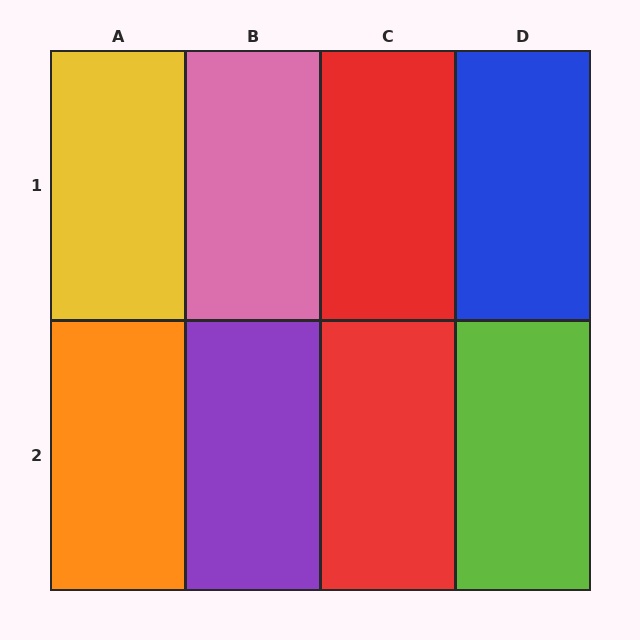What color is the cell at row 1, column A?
Yellow.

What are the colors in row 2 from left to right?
Orange, purple, red, lime.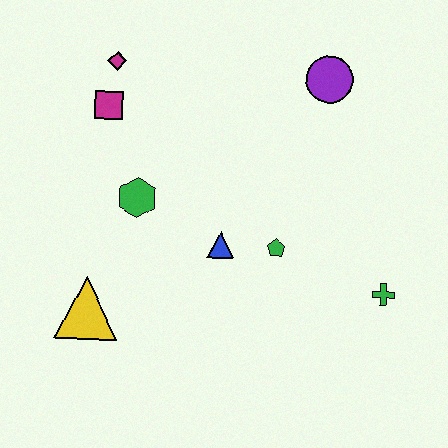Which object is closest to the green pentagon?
The blue triangle is closest to the green pentagon.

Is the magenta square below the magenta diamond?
Yes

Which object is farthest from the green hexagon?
The green cross is farthest from the green hexagon.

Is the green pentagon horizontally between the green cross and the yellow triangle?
Yes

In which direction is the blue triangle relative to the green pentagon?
The blue triangle is to the left of the green pentagon.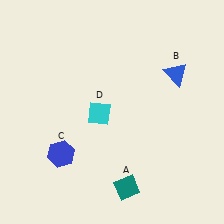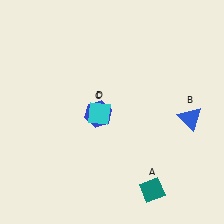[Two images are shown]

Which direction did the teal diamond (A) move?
The teal diamond (A) moved right.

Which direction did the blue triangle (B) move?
The blue triangle (B) moved down.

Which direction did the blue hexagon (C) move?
The blue hexagon (C) moved up.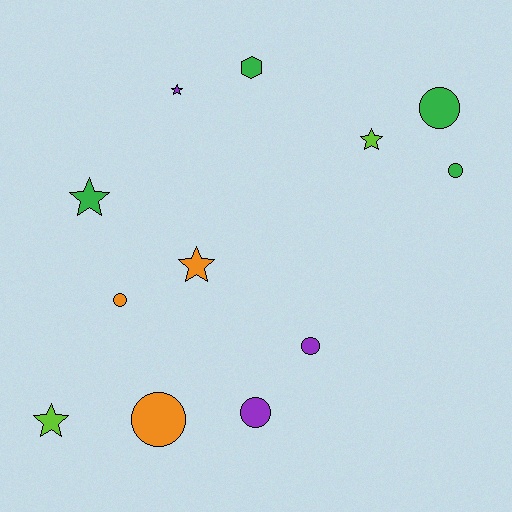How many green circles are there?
There are 2 green circles.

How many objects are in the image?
There are 12 objects.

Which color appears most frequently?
Green, with 4 objects.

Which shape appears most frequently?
Circle, with 6 objects.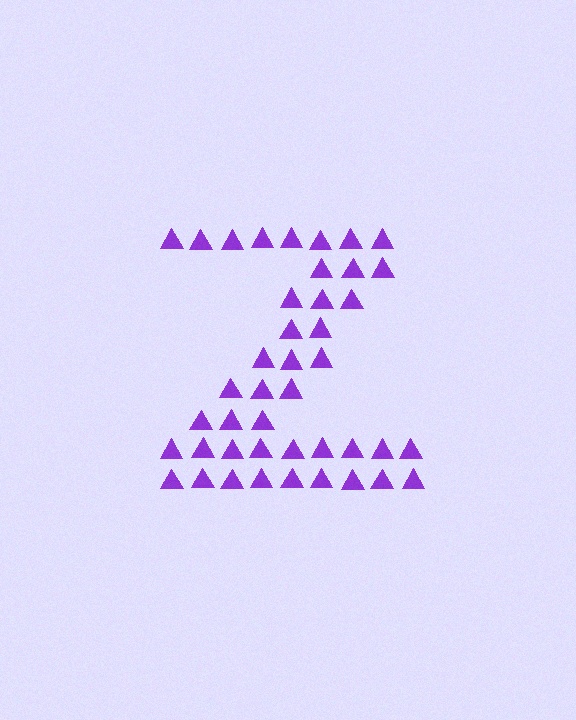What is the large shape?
The large shape is the letter Z.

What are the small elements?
The small elements are triangles.